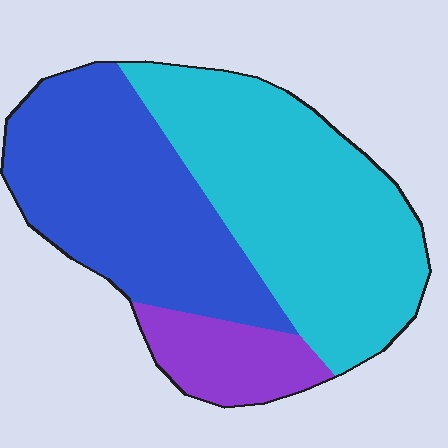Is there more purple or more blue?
Blue.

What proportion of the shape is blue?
Blue covers 40% of the shape.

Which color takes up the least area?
Purple, at roughly 15%.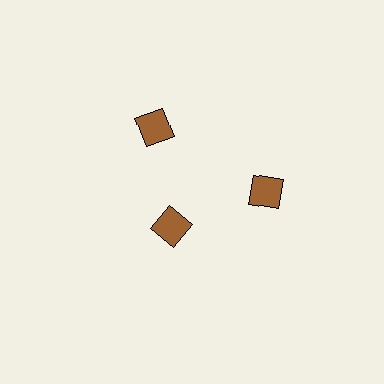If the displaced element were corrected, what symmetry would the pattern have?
It would have 3-fold rotational symmetry — the pattern would map onto itself every 120 degrees.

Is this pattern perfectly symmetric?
No. The 3 brown diamonds are arranged in a ring, but one element near the 7 o'clock position is pulled inward toward the center, breaking the 3-fold rotational symmetry.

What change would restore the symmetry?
The symmetry would be restored by moving it outward, back onto the ring so that all 3 diamonds sit at equal angles and equal distance from the center.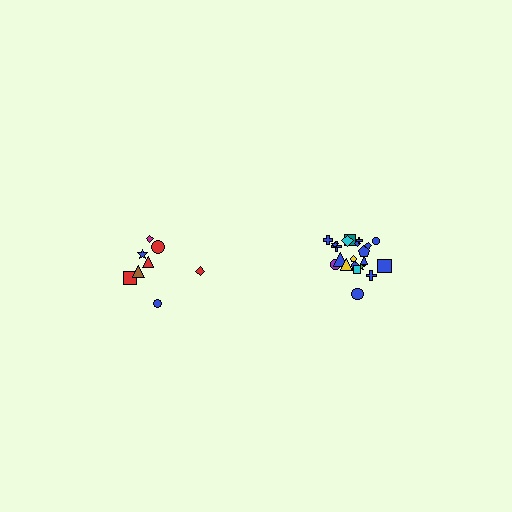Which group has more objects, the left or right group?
The right group.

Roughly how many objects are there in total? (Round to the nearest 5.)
Roughly 30 objects in total.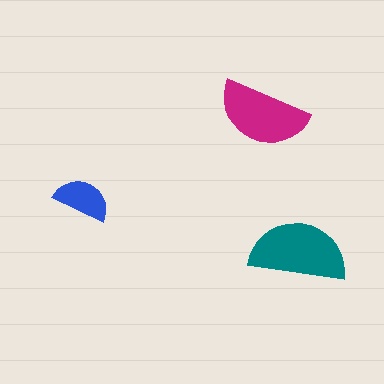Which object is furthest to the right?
The teal semicircle is rightmost.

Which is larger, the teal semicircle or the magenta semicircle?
The teal one.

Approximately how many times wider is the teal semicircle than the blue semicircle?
About 1.5 times wider.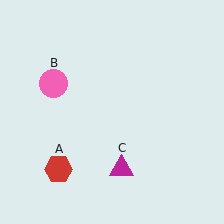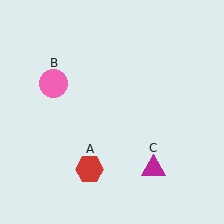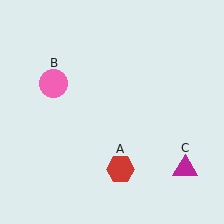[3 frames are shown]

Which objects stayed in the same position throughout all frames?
Pink circle (object B) remained stationary.